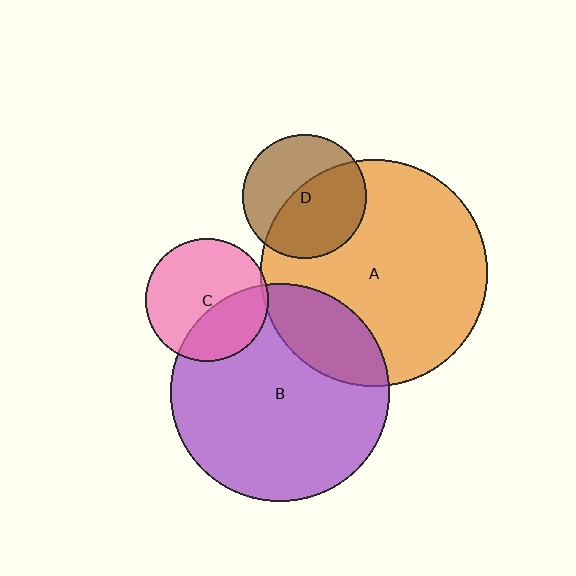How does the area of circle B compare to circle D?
Approximately 3.1 times.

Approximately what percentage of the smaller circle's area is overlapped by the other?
Approximately 5%.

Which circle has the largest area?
Circle A (orange).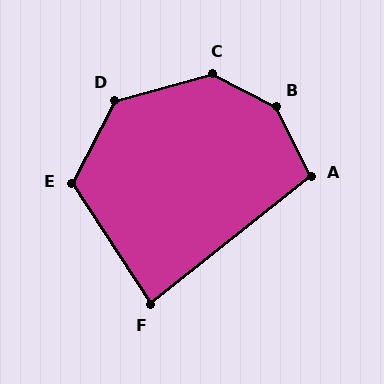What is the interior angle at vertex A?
Approximately 102 degrees (obtuse).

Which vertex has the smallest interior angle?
F, at approximately 84 degrees.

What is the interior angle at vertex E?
Approximately 120 degrees (obtuse).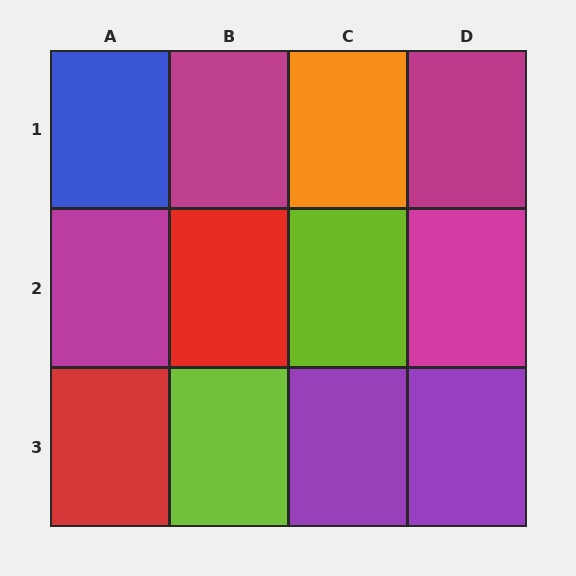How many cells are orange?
1 cell is orange.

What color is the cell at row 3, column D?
Purple.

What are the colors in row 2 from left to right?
Magenta, red, lime, magenta.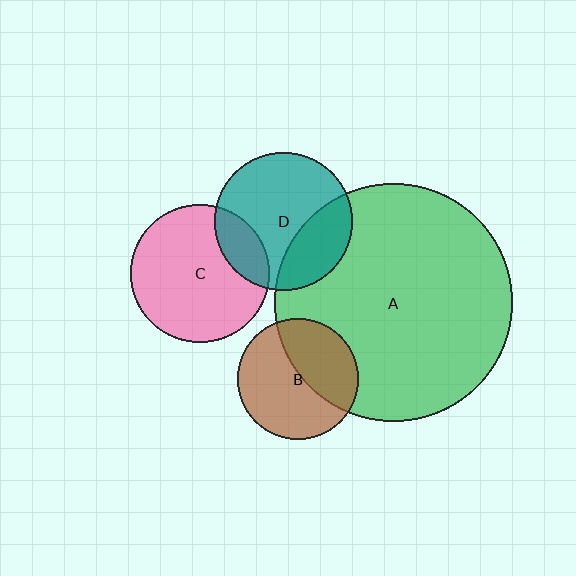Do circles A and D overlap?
Yes.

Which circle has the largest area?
Circle A (green).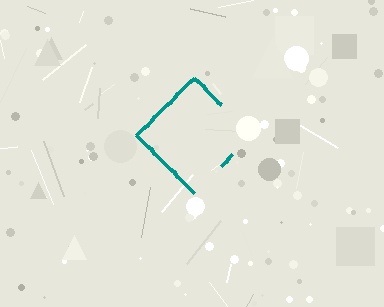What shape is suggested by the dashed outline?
The dashed outline suggests a diamond.